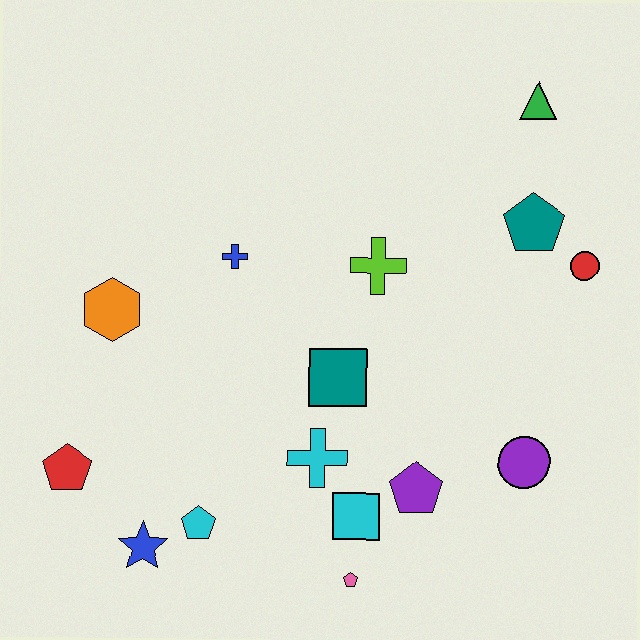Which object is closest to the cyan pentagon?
The blue star is closest to the cyan pentagon.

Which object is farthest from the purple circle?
The red pentagon is farthest from the purple circle.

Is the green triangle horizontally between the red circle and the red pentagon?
Yes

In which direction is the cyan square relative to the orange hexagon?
The cyan square is to the right of the orange hexagon.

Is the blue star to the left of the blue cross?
Yes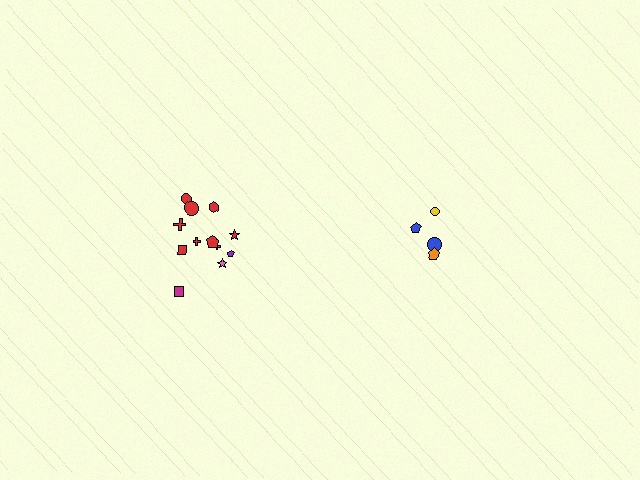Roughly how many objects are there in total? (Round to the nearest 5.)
Roughly 15 objects in total.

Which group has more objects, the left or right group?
The left group.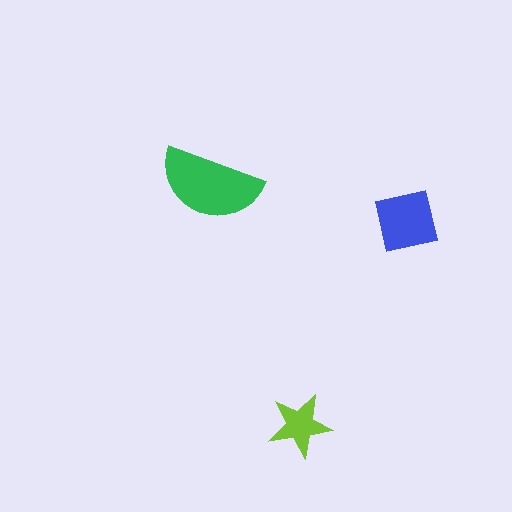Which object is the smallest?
The lime star.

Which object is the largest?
The green semicircle.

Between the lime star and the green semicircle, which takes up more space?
The green semicircle.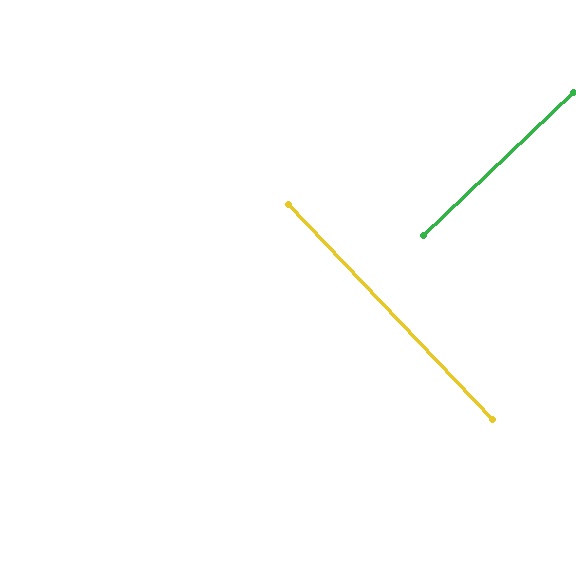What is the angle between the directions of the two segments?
Approximately 90 degrees.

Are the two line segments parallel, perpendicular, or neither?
Perpendicular — they meet at approximately 90°.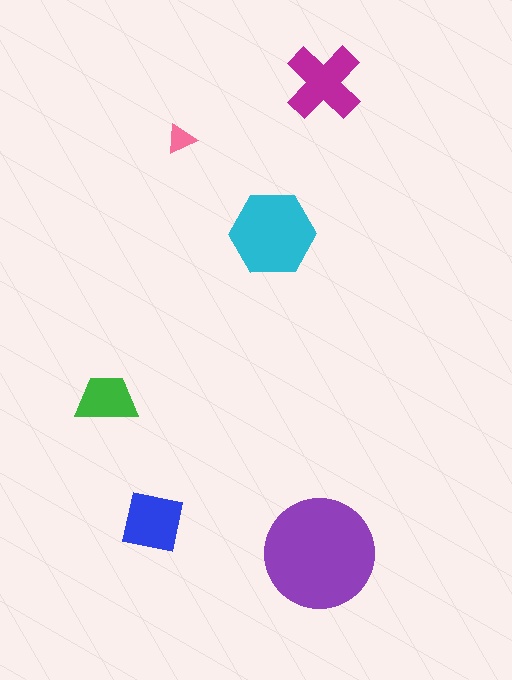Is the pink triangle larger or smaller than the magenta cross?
Smaller.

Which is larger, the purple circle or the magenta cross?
The purple circle.